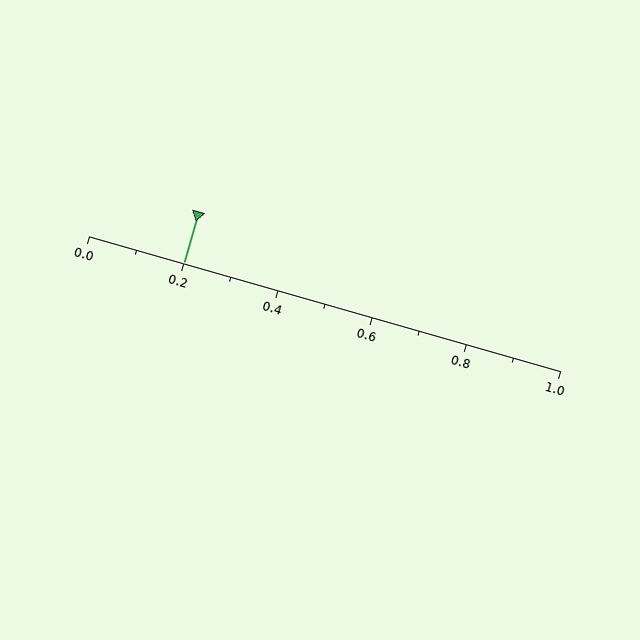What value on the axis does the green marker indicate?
The marker indicates approximately 0.2.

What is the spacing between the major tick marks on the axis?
The major ticks are spaced 0.2 apart.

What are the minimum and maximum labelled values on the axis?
The axis runs from 0.0 to 1.0.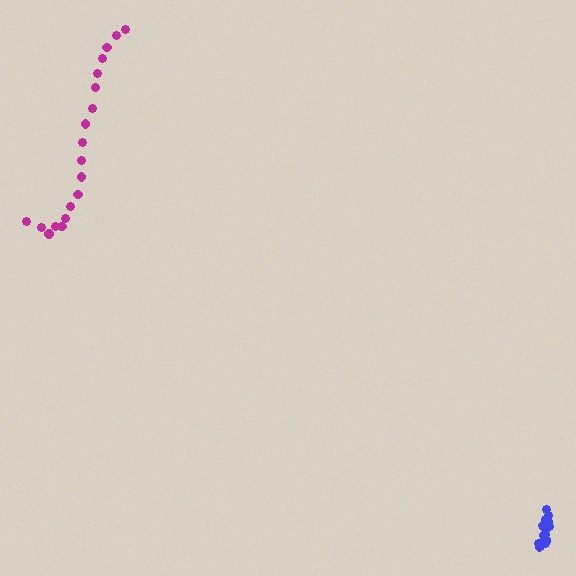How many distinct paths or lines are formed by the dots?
There are 2 distinct paths.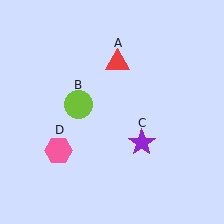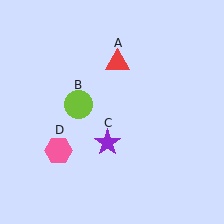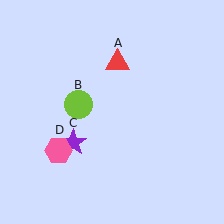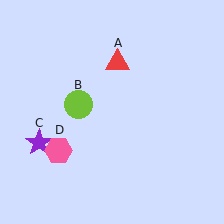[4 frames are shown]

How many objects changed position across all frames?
1 object changed position: purple star (object C).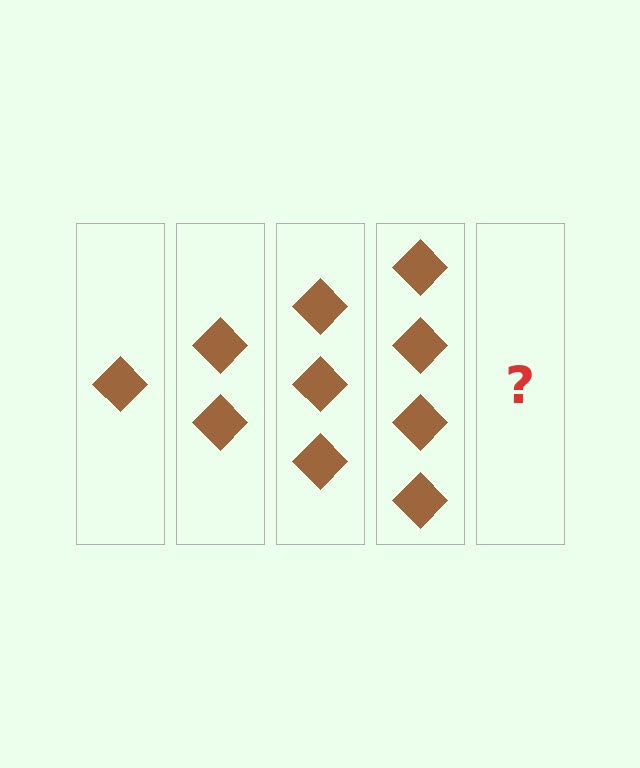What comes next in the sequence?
The next element should be 5 diamonds.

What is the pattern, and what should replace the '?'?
The pattern is that each step adds one more diamond. The '?' should be 5 diamonds.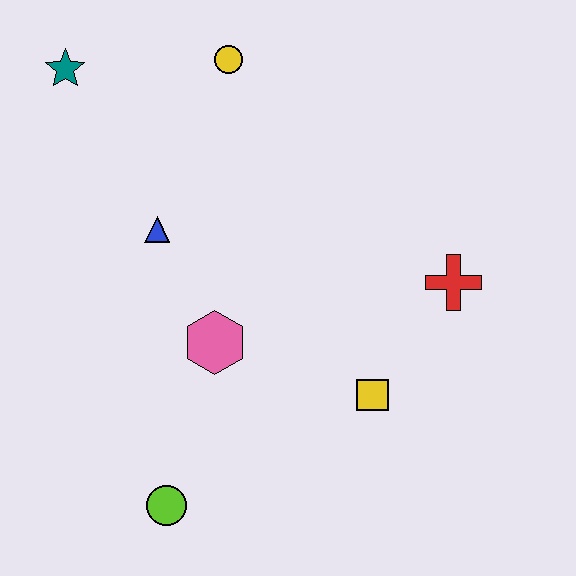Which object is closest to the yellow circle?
The teal star is closest to the yellow circle.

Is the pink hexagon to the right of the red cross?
No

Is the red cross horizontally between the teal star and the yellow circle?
No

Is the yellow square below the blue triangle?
Yes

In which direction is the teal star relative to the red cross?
The teal star is to the left of the red cross.